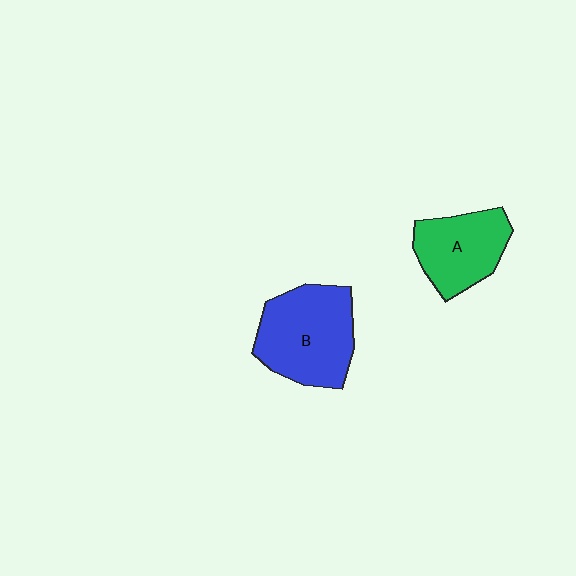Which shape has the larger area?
Shape B (blue).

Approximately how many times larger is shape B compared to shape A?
Approximately 1.4 times.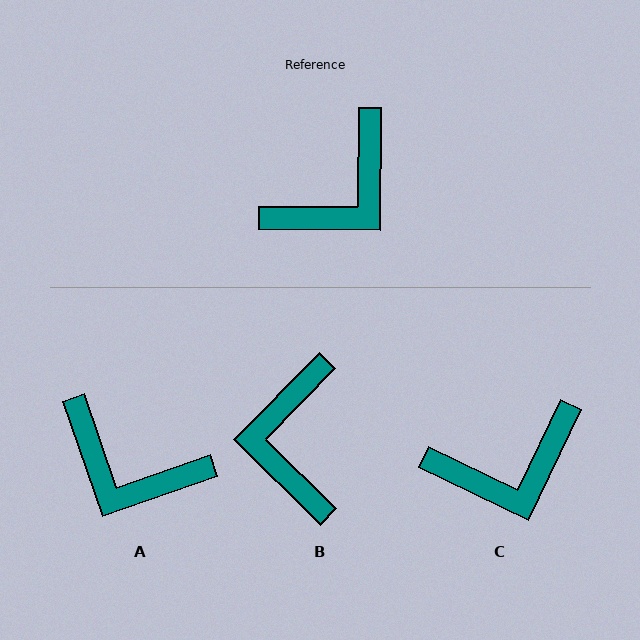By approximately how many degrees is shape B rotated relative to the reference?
Approximately 134 degrees clockwise.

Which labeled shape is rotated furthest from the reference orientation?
B, about 134 degrees away.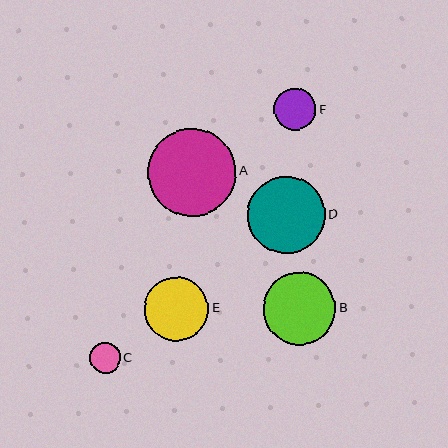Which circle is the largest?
Circle A is the largest with a size of approximately 88 pixels.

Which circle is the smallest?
Circle C is the smallest with a size of approximately 31 pixels.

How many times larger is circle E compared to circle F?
Circle E is approximately 1.5 times the size of circle F.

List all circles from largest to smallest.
From largest to smallest: A, D, B, E, F, C.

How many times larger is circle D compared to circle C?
Circle D is approximately 2.5 times the size of circle C.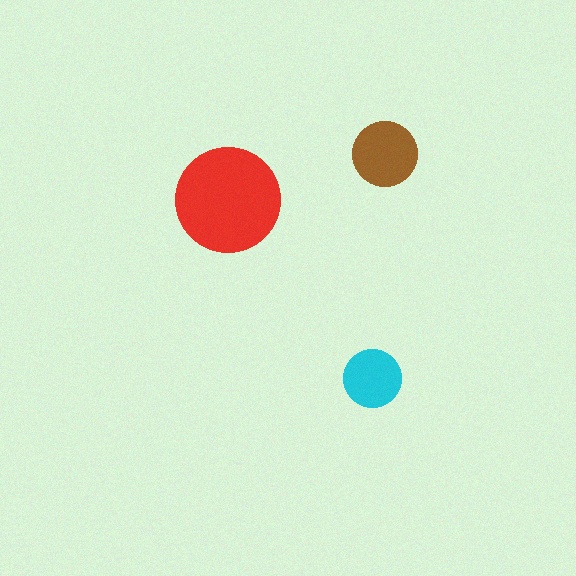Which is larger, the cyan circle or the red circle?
The red one.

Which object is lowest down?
The cyan circle is bottommost.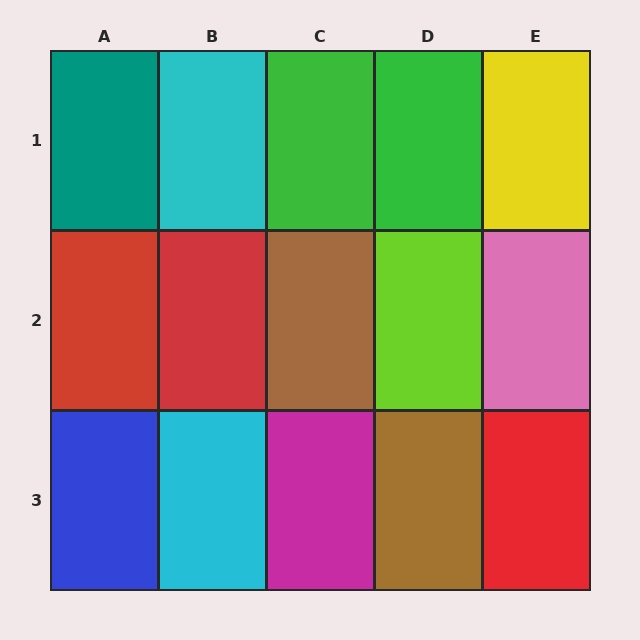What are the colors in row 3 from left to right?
Blue, cyan, magenta, brown, red.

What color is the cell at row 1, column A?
Teal.